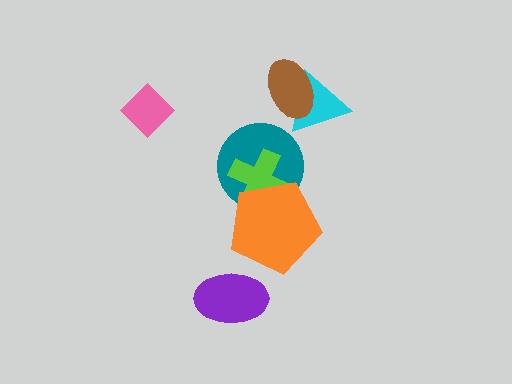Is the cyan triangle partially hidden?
Yes, it is partially covered by another shape.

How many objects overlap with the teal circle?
2 objects overlap with the teal circle.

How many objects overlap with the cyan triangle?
1 object overlaps with the cyan triangle.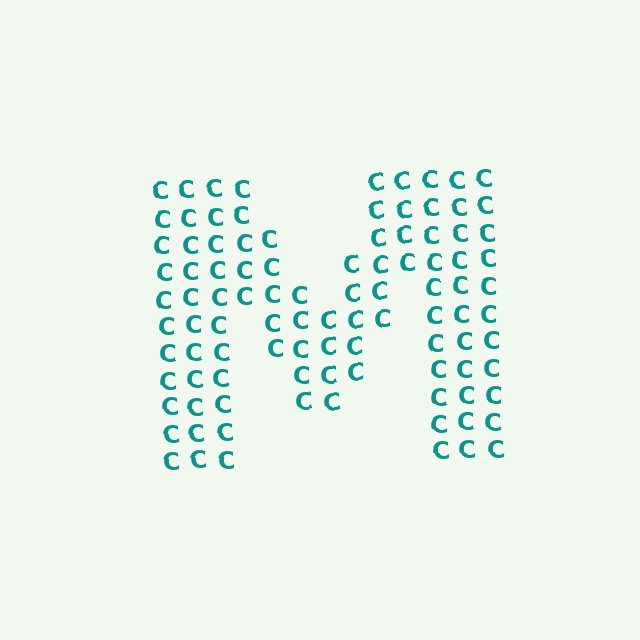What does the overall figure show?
The overall figure shows the letter M.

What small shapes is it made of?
It is made of small letter C's.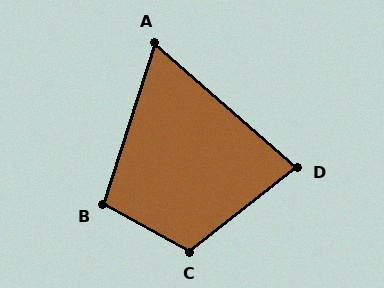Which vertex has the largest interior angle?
C, at approximately 113 degrees.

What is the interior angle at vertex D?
Approximately 79 degrees (acute).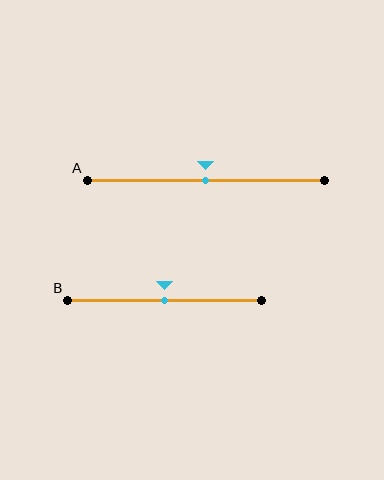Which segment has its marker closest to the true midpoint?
Segment A has its marker closest to the true midpoint.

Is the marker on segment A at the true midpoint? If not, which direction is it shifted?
Yes, the marker on segment A is at the true midpoint.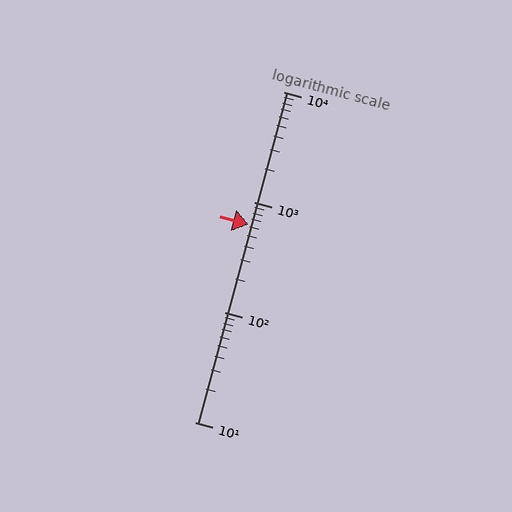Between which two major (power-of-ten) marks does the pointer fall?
The pointer is between 100 and 1000.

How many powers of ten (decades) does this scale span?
The scale spans 3 decades, from 10 to 10000.